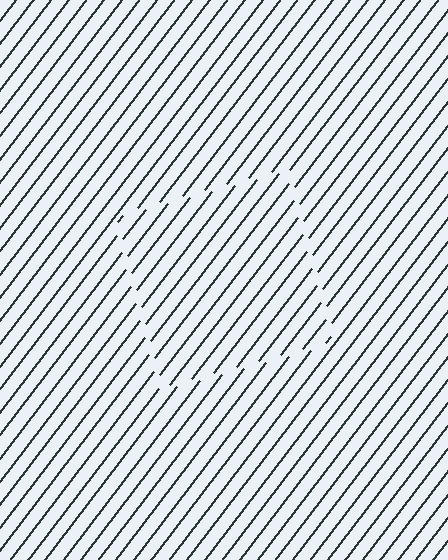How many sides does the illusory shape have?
4 sides — the line-ends trace a square.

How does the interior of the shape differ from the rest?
The interior of the shape contains the same grating, shifted by half a period — the contour is defined by the phase discontinuity where line-ends from the inner and outer gratings abut.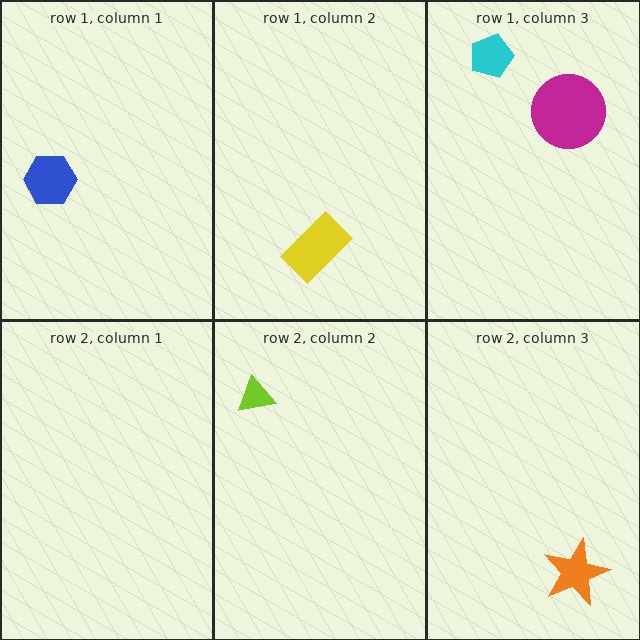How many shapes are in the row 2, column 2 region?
1.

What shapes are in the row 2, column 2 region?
The lime triangle.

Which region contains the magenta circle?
The row 1, column 3 region.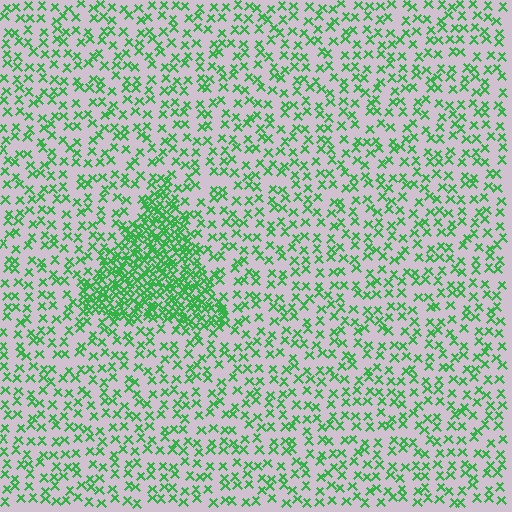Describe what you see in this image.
The image contains small green elements arranged at two different densities. A triangle-shaped region is visible where the elements are more densely packed than the surrounding area.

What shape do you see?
I see a triangle.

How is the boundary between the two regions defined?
The boundary is defined by a change in element density (approximately 2.8x ratio). All elements are the same color, size, and shape.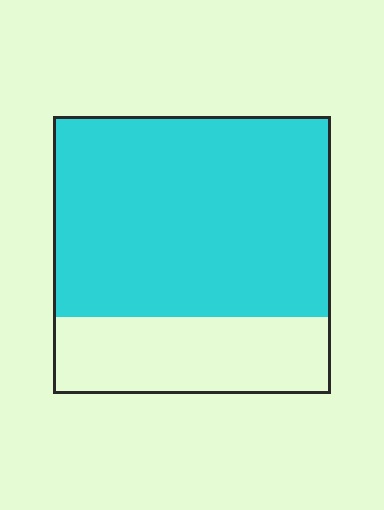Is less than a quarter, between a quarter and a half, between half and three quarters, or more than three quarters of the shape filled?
Between half and three quarters.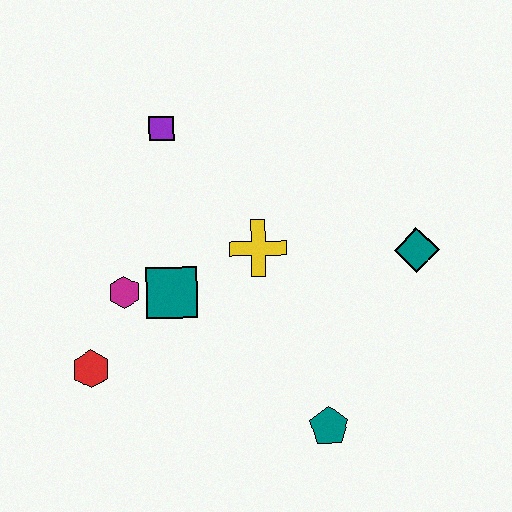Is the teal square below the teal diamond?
Yes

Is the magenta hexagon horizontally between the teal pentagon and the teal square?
No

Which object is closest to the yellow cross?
The teal square is closest to the yellow cross.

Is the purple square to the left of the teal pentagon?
Yes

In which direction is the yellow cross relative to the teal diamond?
The yellow cross is to the left of the teal diamond.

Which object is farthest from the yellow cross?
The red hexagon is farthest from the yellow cross.